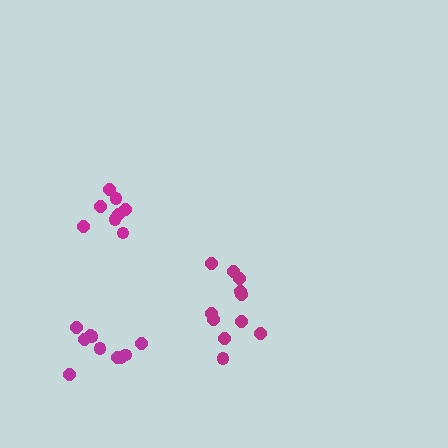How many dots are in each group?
Group 1: 11 dots, Group 2: 10 dots, Group 3: 8 dots (29 total).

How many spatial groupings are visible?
There are 3 spatial groupings.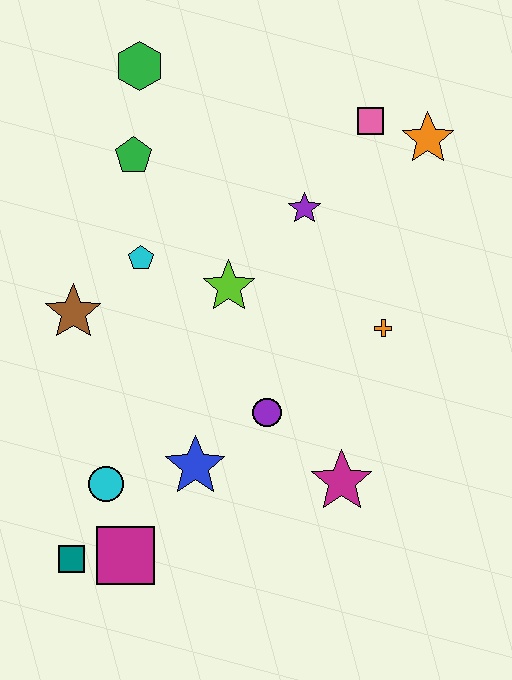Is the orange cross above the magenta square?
Yes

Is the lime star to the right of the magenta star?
No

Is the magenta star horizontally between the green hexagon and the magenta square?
No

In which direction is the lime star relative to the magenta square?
The lime star is above the magenta square.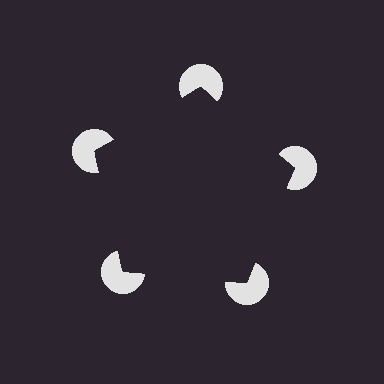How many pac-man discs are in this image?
There are 5 — one at each vertex of the illusory pentagon.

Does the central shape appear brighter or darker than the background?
It typically appears slightly darker than the background, even though no actual brightness change is drawn.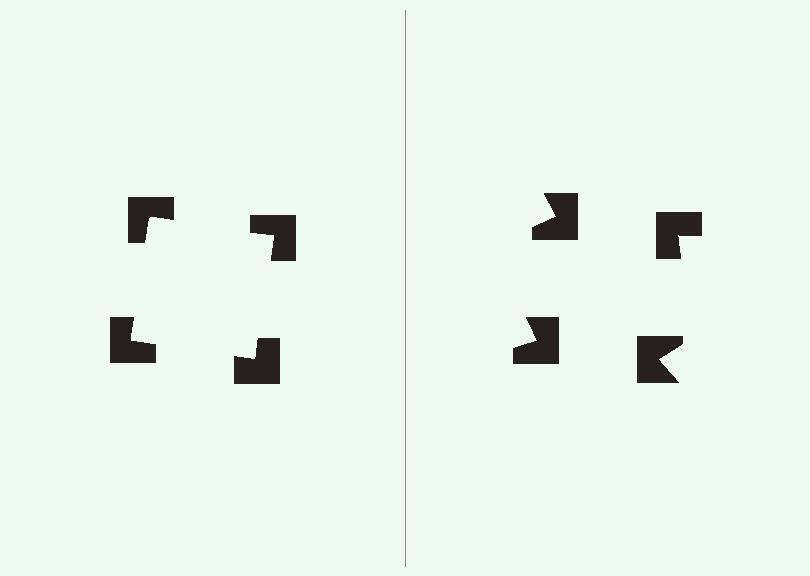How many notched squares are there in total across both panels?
8 — 4 on each side.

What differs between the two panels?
The notched squares are positioned identically on both sides; only the wedge orientations differ. On the left they align to a square; on the right they are misaligned.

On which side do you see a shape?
An illusory square appears on the left side. On the right side the wedge cuts are rotated, so no coherent shape forms.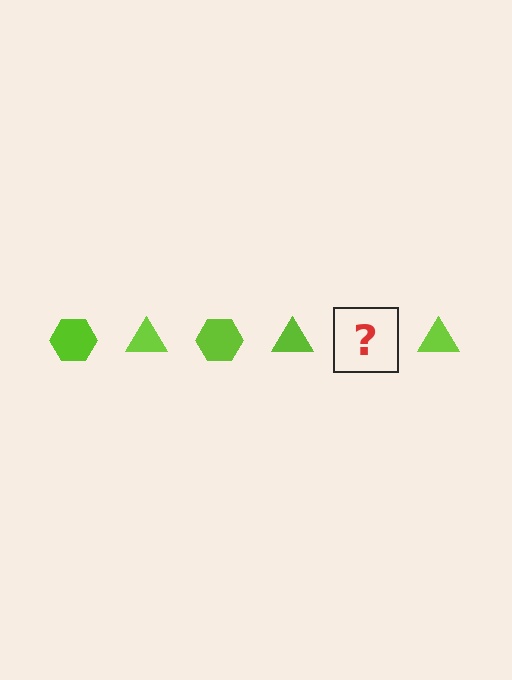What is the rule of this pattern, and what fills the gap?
The rule is that the pattern cycles through hexagon, triangle shapes in lime. The gap should be filled with a lime hexagon.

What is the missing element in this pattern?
The missing element is a lime hexagon.